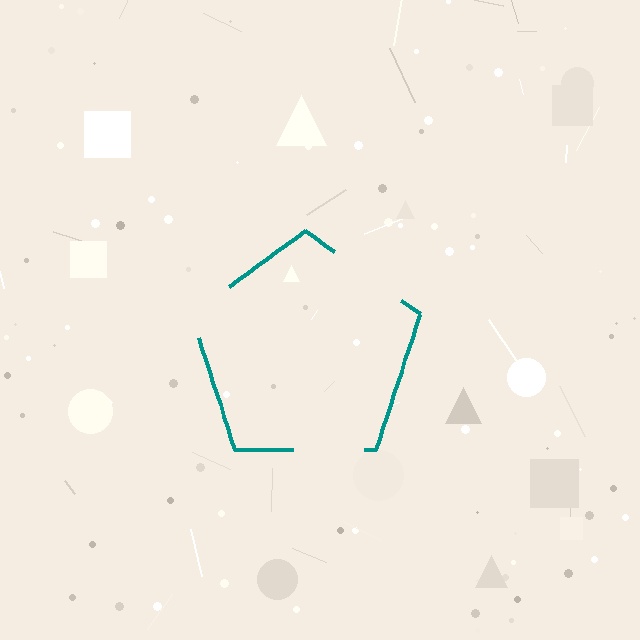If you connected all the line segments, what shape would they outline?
They would outline a pentagon.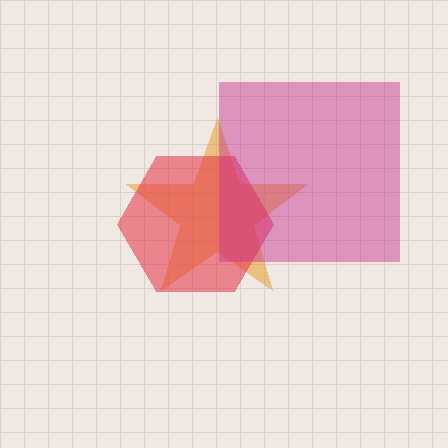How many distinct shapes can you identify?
There are 3 distinct shapes: an orange star, a red hexagon, a magenta square.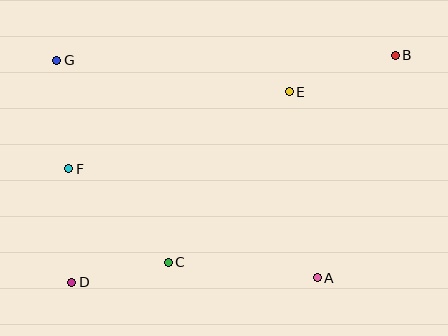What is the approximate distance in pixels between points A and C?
The distance between A and C is approximately 150 pixels.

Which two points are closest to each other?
Points C and D are closest to each other.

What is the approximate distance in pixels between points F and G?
The distance between F and G is approximately 109 pixels.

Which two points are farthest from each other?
Points B and D are farthest from each other.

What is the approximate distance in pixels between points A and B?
The distance between A and B is approximately 236 pixels.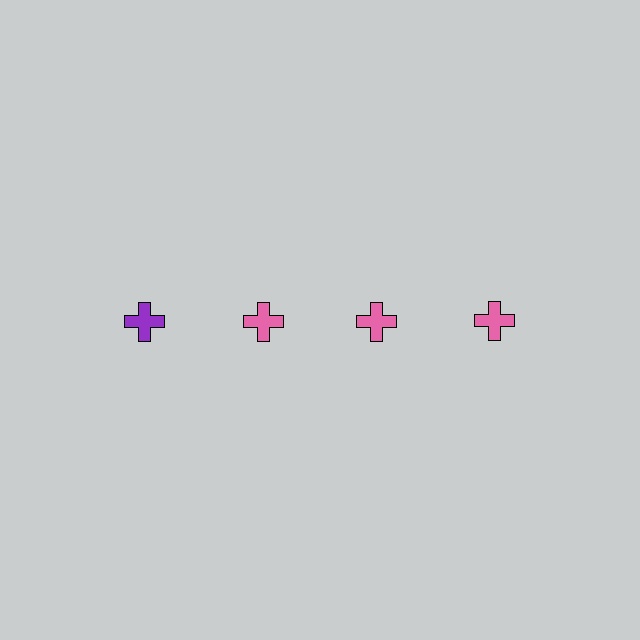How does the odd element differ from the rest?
It has a different color: purple instead of pink.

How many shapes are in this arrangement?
There are 4 shapes arranged in a grid pattern.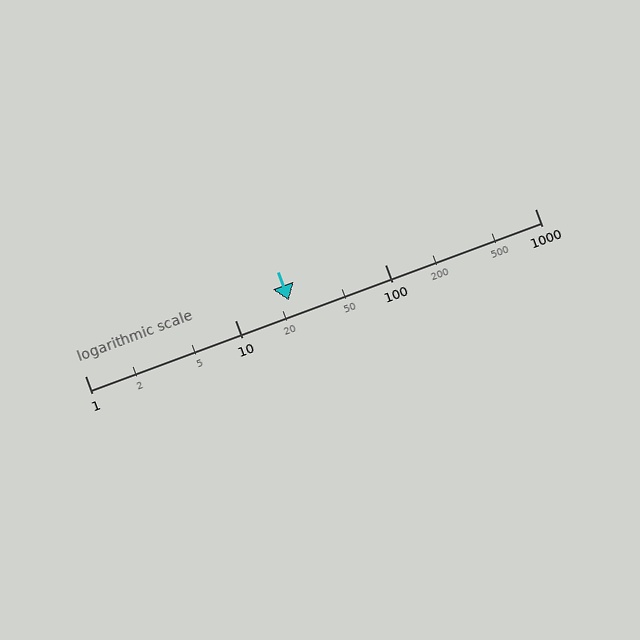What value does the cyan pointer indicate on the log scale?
The pointer indicates approximately 23.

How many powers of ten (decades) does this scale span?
The scale spans 3 decades, from 1 to 1000.